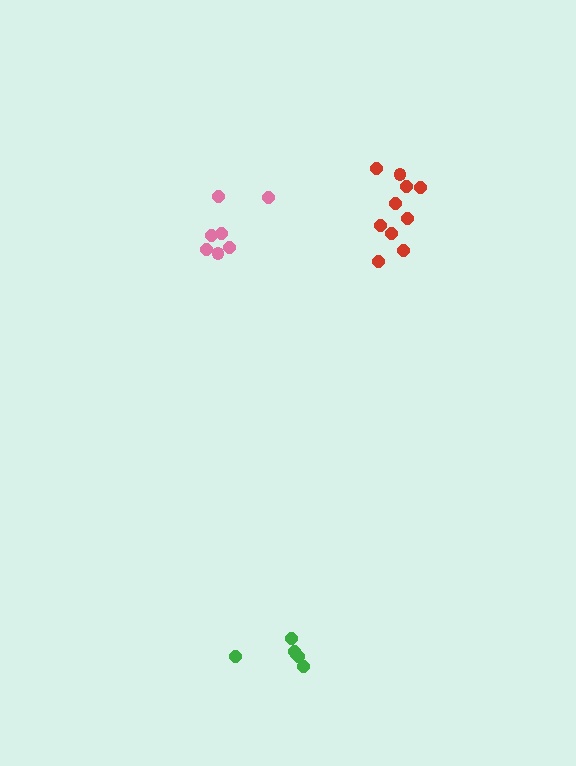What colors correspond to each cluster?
The clusters are colored: green, red, pink.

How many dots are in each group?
Group 1: 6 dots, Group 2: 10 dots, Group 3: 7 dots (23 total).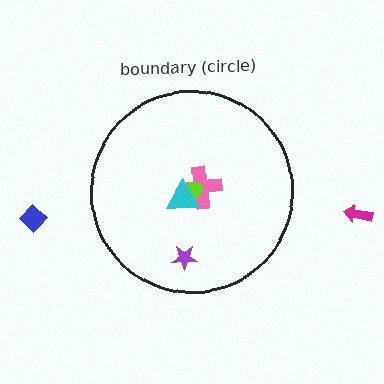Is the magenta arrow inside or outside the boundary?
Outside.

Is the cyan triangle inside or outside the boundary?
Inside.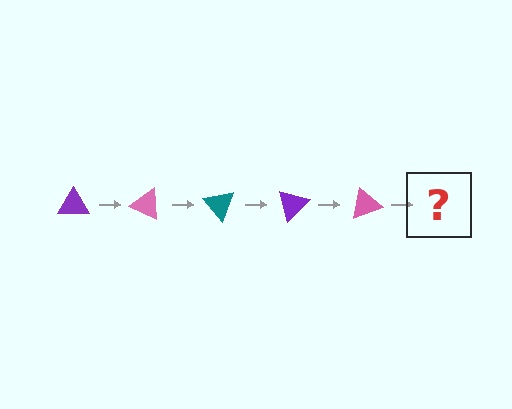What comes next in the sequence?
The next element should be a teal triangle, rotated 125 degrees from the start.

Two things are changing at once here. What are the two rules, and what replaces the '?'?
The two rules are that it rotates 25 degrees each step and the color cycles through purple, pink, and teal. The '?' should be a teal triangle, rotated 125 degrees from the start.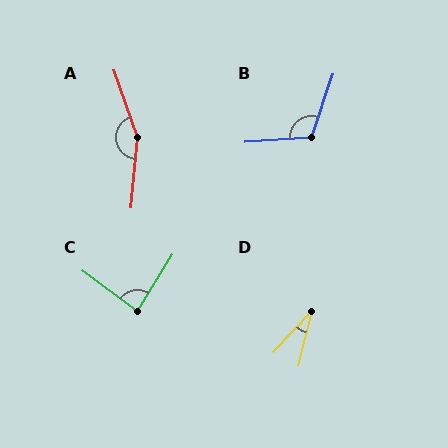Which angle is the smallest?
D, at approximately 29 degrees.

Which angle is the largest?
A, at approximately 156 degrees.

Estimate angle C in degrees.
Approximately 84 degrees.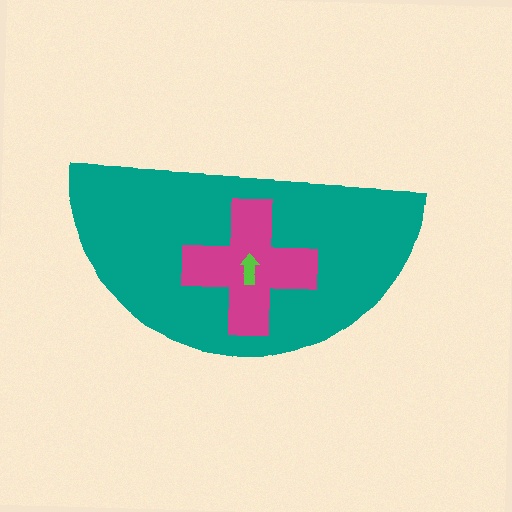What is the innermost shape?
The lime arrow.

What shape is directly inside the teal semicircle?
The magenta cross.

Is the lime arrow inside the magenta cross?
Yes.